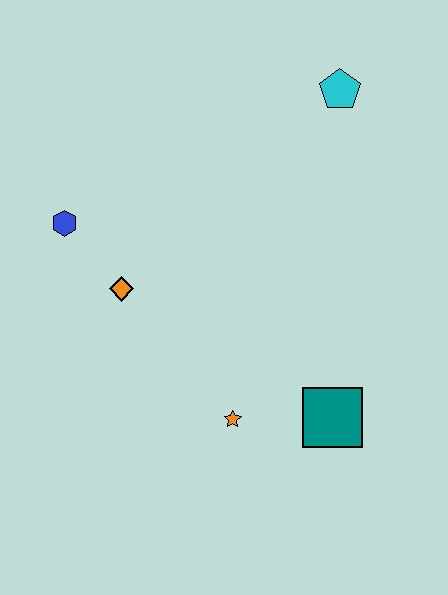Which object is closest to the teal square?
The orange star is closest to the teal square.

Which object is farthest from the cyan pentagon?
The orange star is farthest from the cyan pentagon.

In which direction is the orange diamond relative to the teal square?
The orange diamond is to the left of the teal square.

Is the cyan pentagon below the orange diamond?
No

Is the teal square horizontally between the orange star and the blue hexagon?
No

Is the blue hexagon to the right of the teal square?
No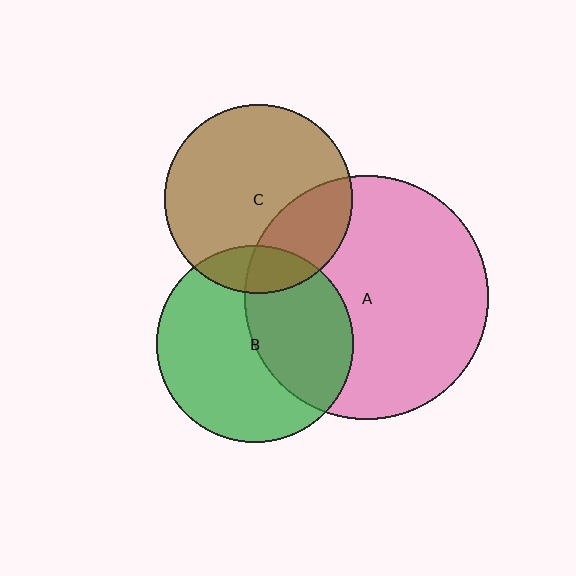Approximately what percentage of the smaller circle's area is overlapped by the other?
Approximately 25%.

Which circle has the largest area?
Circle A (pink).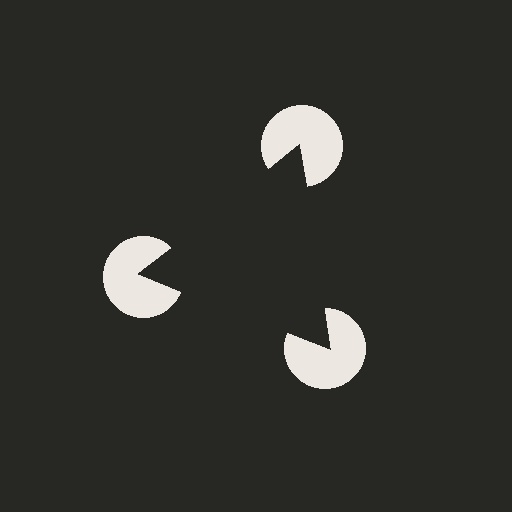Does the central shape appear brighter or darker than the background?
It typically appears slightly darker than the background, even though no actual brightness change is drawn.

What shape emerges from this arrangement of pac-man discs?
An illusory triangle — its edges are inferred from the aligned wedge cuts in the pac-man discs, not physically drawn.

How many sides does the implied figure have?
3 sides.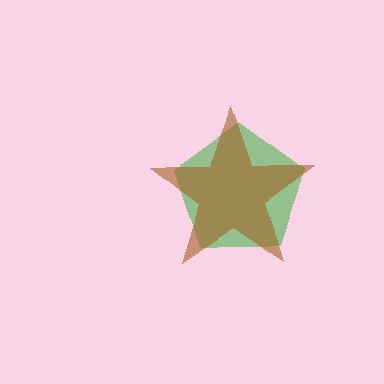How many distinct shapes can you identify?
There are 2 distinct shapes: a green pentagon, a brown star.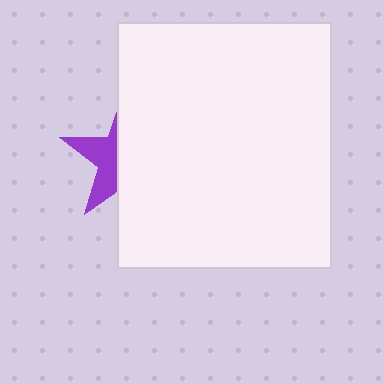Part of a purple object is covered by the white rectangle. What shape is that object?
It is a star.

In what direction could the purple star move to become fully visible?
The purple star could move left. That would shift it out from behind the white rectangle entirely.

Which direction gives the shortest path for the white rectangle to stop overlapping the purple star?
Moving right gives the shortest separation.